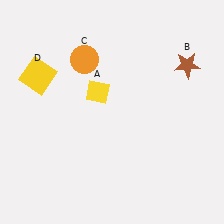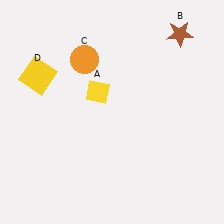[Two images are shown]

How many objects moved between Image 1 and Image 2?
1 object moved between the two images.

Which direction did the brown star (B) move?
The brown star (B) moved up.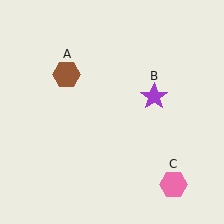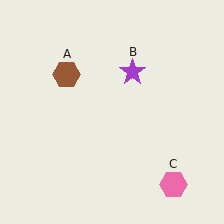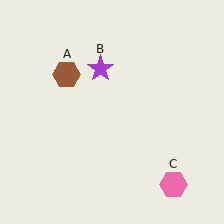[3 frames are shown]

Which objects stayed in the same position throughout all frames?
Brown hexagon (object A) and pink hexagon (object C) remained stationary.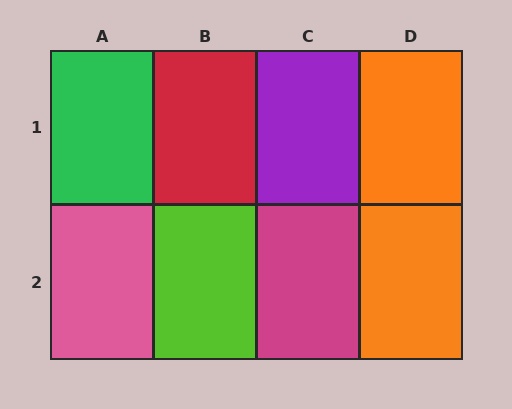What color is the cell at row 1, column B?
Red.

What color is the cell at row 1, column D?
Orange.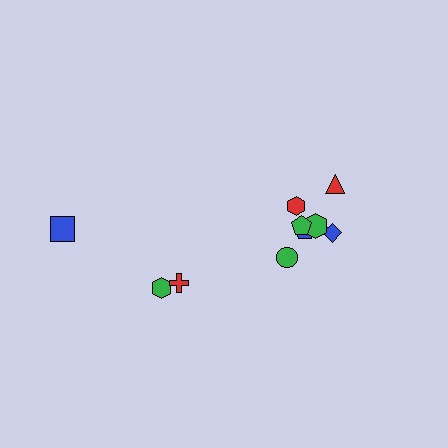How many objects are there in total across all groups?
There are 10 objects.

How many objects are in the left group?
There are 3 objects.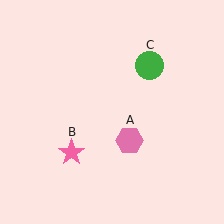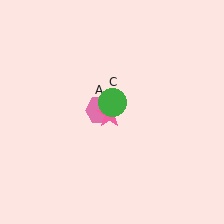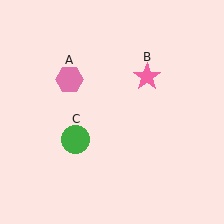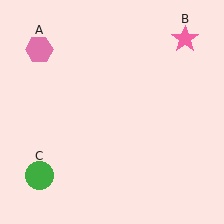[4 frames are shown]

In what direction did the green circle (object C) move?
The green circle (object C) moved down and to the left.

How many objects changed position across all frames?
3 objects changed position: pink hexagon (object A), pink star (object B), green circle (object C).